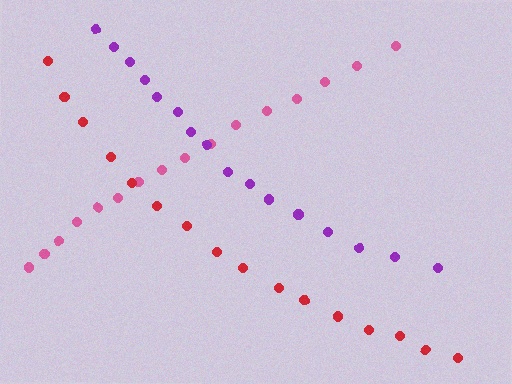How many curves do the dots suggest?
There are 3 distinct paths.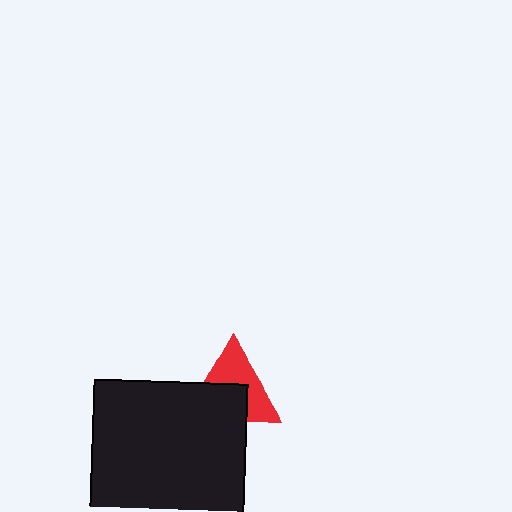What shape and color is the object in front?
The object in front is a black square.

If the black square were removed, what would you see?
You would see the complete red triangle.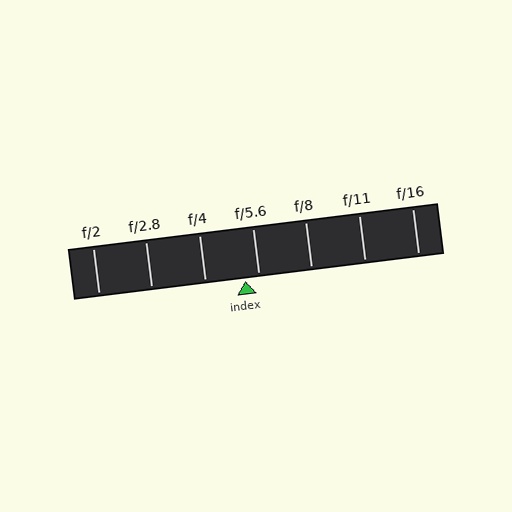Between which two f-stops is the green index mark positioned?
The index mark is between f/4 and f/5.6.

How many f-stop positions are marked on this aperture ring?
There are 7 f-stop positions marked.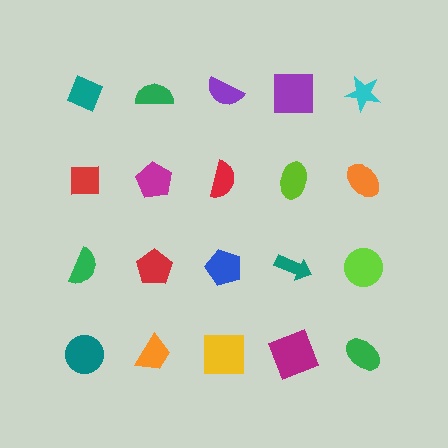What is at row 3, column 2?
A red pentagon.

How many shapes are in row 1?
5 shapes.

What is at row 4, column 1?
A teal circle.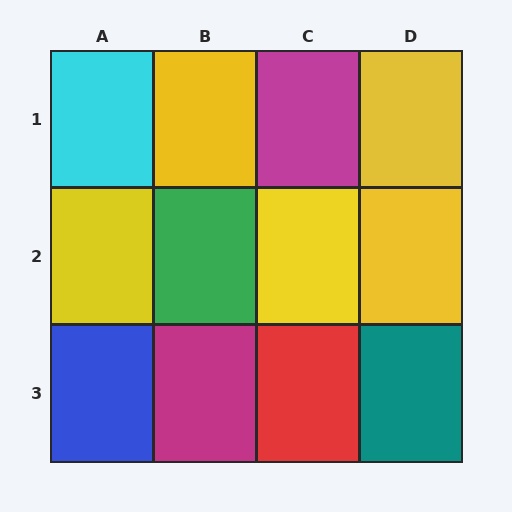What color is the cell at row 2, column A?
Yellow.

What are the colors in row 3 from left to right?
Blue, magenta, red, teal.